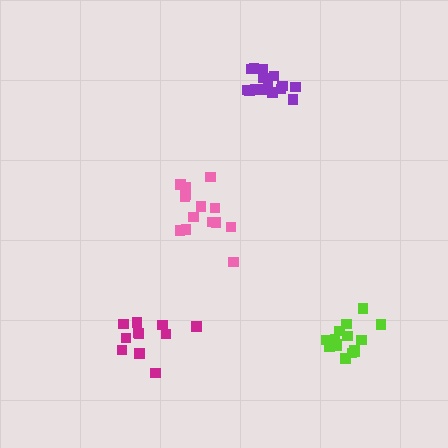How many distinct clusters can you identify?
There are 4 distinct clusters.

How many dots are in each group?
Group 1: 11 dots, Group 2: 16 dots, Group 3: 16 dots, Group 4: 14 dots (57 total).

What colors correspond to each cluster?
The clusters are colored: magenta, purple, lime, pink.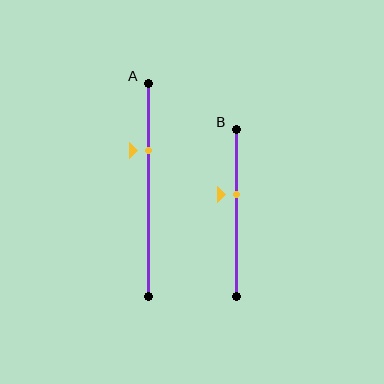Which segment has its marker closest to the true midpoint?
Segment B has its marker closest to the true midpoint.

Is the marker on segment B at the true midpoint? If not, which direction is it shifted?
No, the marker on segment B is shifted upward by about 11% of the segment length.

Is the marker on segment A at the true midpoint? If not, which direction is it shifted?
No, the marker on segment A is shifted upward by about 19% of the segment length.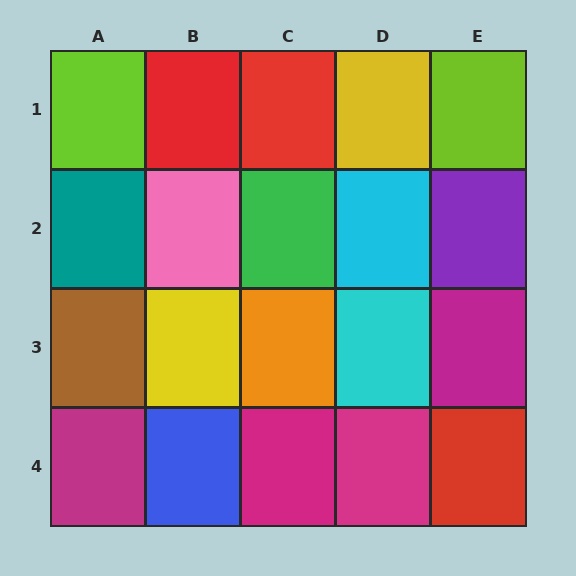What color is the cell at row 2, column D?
Cyan.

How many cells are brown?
1 cell is brown.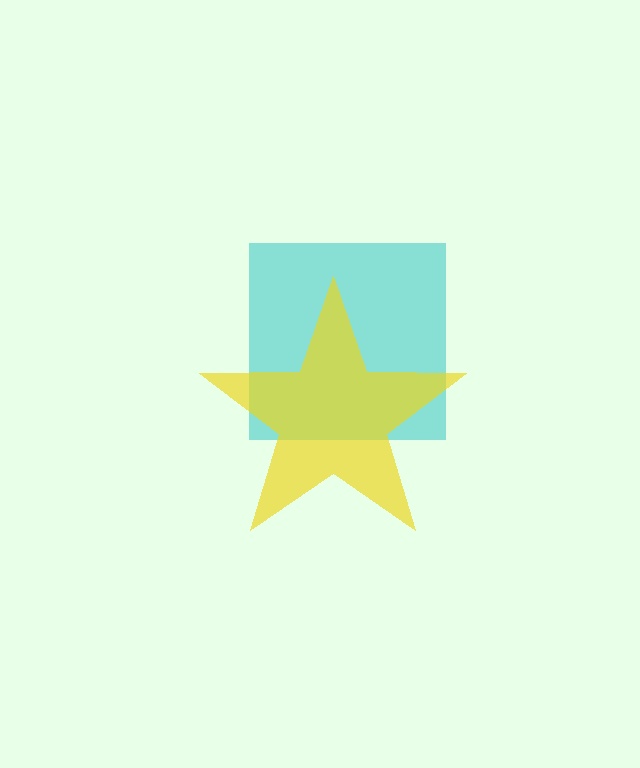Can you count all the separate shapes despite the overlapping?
Yes, there are 2 separate shapes.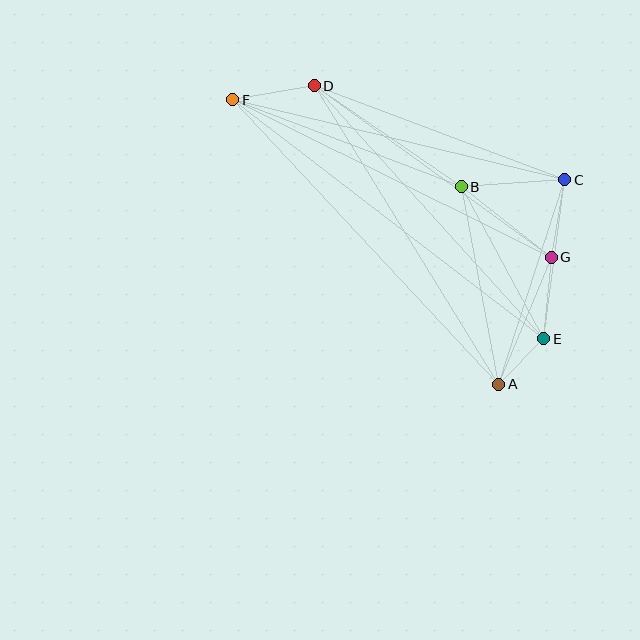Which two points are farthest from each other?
Points E and F are farthest from each other.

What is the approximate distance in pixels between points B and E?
The distance between B and E is approximately 173 pixels.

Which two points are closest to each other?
Points A and E are closest to each other.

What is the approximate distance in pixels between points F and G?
The distance between F and G is approximately 356 pixels.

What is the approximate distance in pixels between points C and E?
The distance between C and E is approximately 160 pixels.